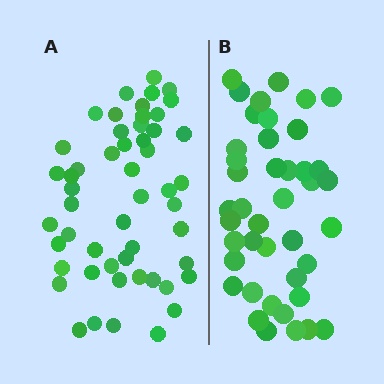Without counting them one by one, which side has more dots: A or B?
Region A (the left region) has more dots.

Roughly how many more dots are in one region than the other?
Region A has roughly 10 or so more dots than region B.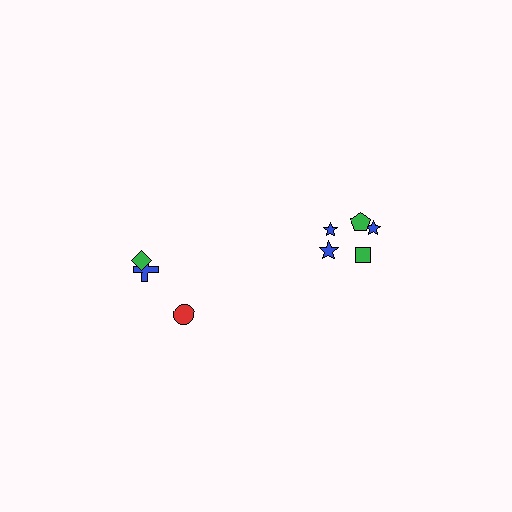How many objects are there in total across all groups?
There are 8 objects.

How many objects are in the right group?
There are 5 objects.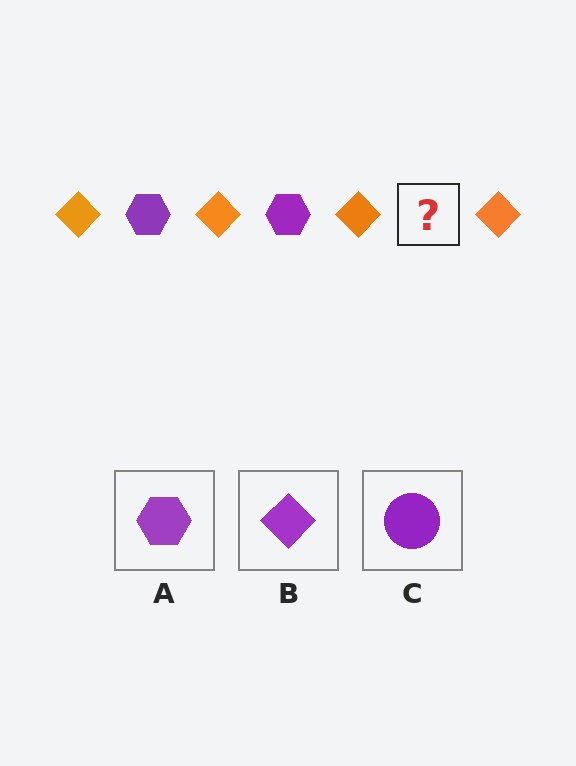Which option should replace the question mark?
Option A.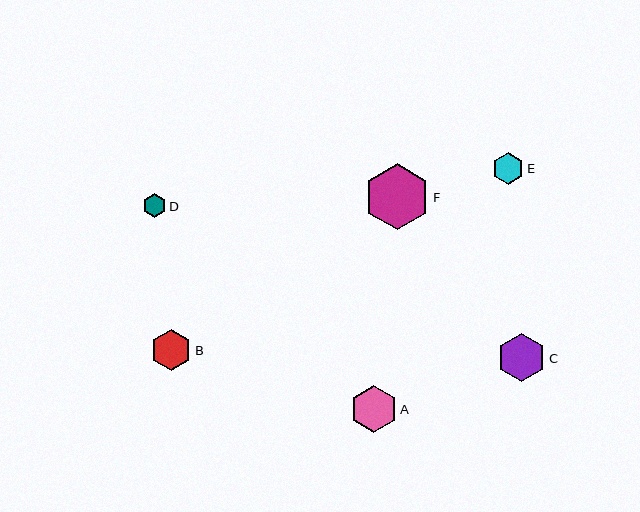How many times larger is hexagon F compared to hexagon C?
Hexagon F is approximately 1.4 times the size of hexagon C.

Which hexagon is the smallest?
Hexagon D is the smallest with a size of approximately 24 pixels.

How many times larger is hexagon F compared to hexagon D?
Hexagon F is approximately 2.8 times the size of hexagon D.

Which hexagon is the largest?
Hexagon F is the largest with a size of approximately 66 pixels.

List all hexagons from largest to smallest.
From largest to smallest: F, C, A, B, E, D.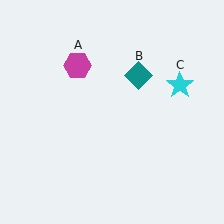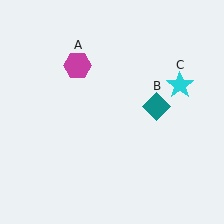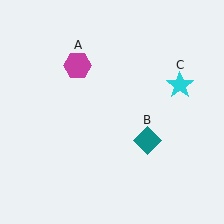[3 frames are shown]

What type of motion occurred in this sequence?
The teal diamond (object B) rotated clockwise around the center of the scene.